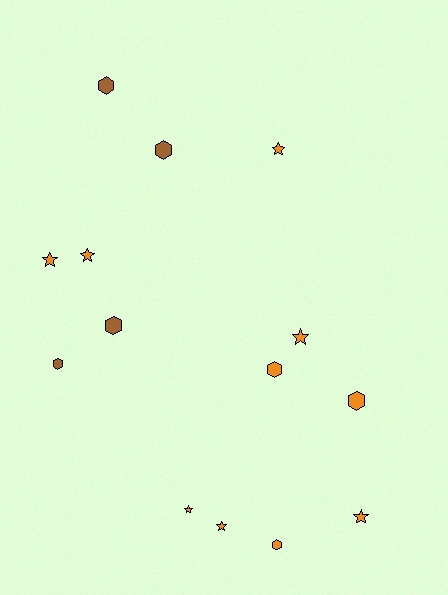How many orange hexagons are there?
There are 3 orange hexagons.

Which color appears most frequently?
Orange, with 10 objects.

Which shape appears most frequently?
Star, with 7 objects.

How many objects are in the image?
There are 14 objects.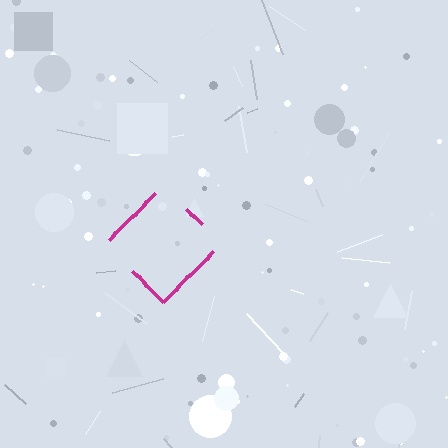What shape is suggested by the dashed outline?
The dashed outline suggests a diamond.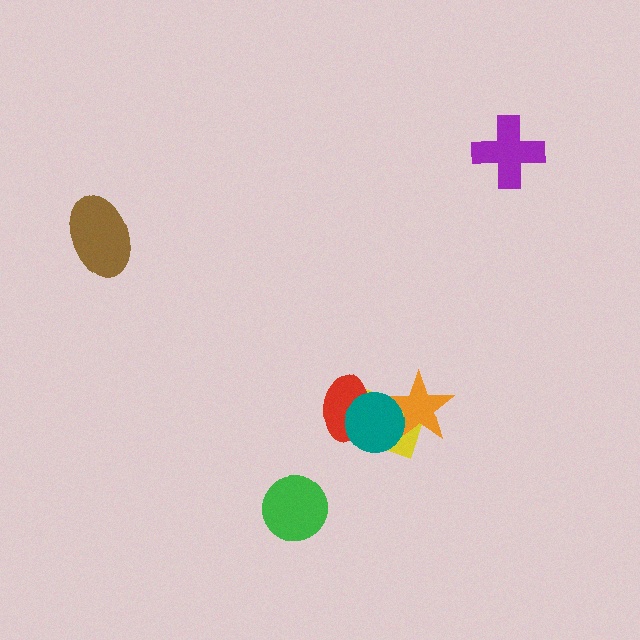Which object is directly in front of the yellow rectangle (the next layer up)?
The orange star is directly in front of the yellow rectangle.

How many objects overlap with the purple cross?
0 objects overlap with the purple cross.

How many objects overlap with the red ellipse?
2 objects overlap with the red ellipse.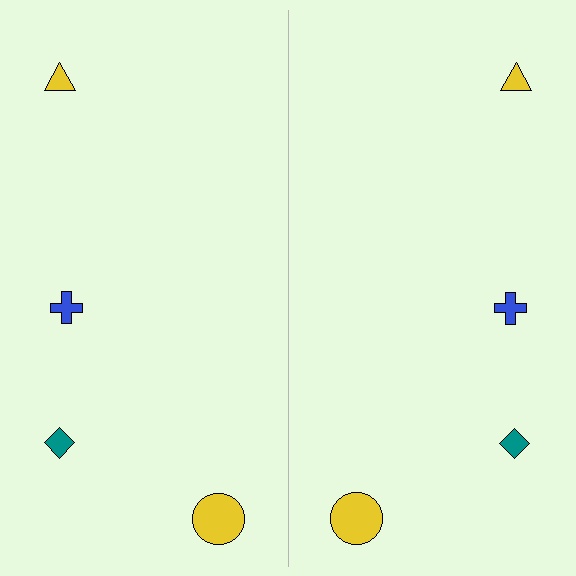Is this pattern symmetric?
Yes, this pattern has bilateral (reflection) symmetry.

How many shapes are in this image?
There are 8 shapes in this image.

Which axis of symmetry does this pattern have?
The pattern has a vertical axis of symmetry running through the center of the image.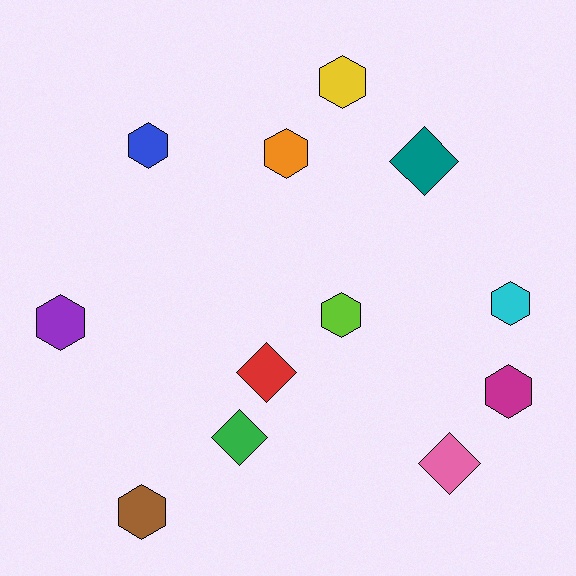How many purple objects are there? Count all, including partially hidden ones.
There is 1 purple object.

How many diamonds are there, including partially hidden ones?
There are 4 diamonds.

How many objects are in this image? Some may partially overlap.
There are 12 objects.